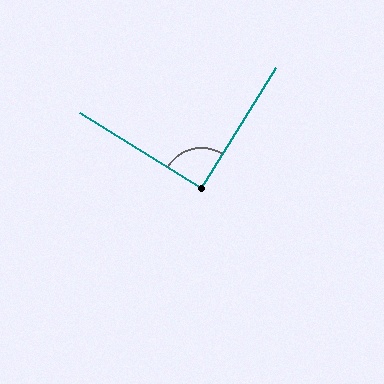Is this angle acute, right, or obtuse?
It is approximately a right angle.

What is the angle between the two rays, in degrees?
Approximately 90 degrees.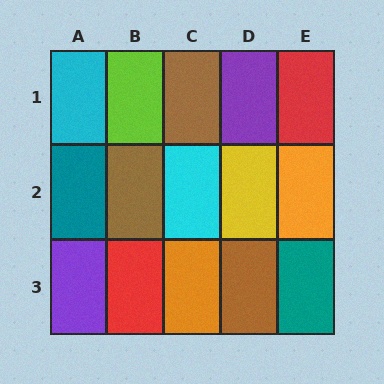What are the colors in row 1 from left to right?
Cyan, lime, brown, purple, red.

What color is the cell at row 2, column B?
Brown.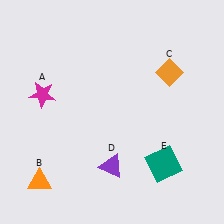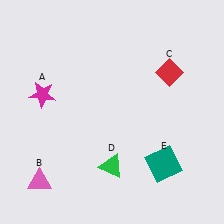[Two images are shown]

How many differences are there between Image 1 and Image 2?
There are 3 differences between the two images.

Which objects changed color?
B changed from orange to pink. C changed from orange to red. D changed from purple to green.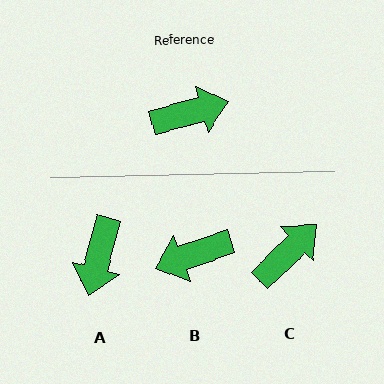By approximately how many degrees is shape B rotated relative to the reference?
Approximately 176 degrees clockwise.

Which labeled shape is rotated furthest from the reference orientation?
B, about 176 degrees away.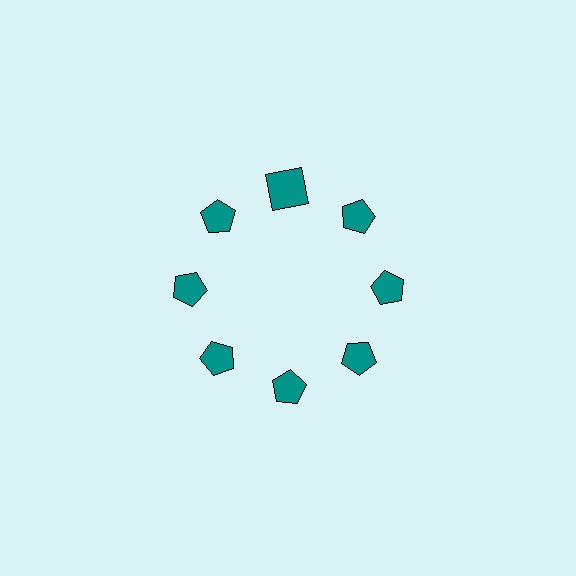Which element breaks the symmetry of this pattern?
The teal square at roughly the 12 o'clock position breaks the symmetry. All other shapes are teal pentagons.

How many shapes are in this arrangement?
There are 8 shapes arranged in a ring pattern.